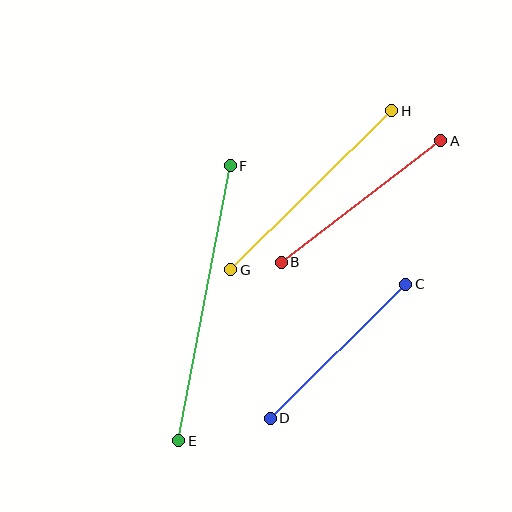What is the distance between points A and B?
The distance is approximately 201 pixels.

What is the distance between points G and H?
The distance is approximately 226 pixels.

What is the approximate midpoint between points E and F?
The midpoint is at approximately (204, 303) pixels.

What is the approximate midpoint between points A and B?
The midpoint is at approximately (361, 202) pixels.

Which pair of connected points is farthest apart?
Points E and F are farthest apart.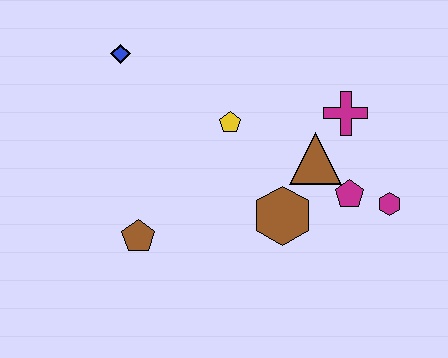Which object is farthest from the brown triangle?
The blue diamond is farthest from the brown triangle.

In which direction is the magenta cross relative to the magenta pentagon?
The magenta cross is above the magenta pentagon.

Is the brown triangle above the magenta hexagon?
Yes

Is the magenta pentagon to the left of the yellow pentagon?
No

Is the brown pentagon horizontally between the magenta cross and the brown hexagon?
No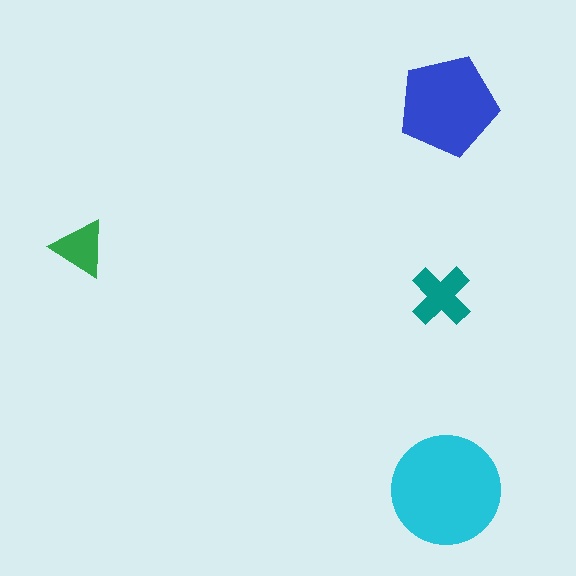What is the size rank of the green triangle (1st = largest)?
4th.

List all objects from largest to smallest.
The cyan circle, the blue pentagon, the teal cross, the green triangle.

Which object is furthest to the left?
The green triangle is leftmost.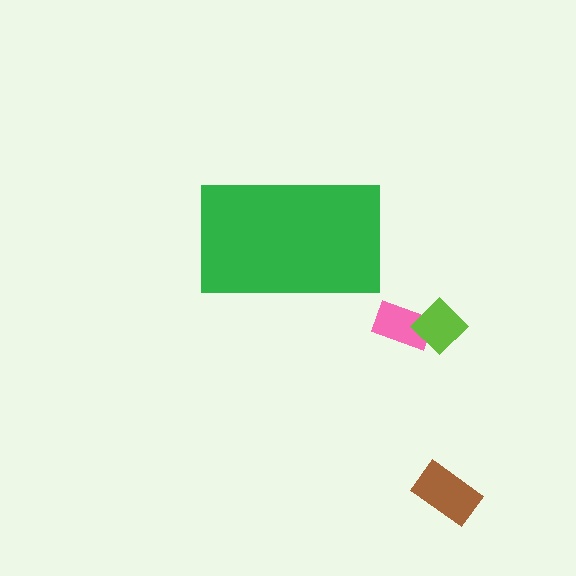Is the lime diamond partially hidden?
No, the lime diamond is fully visible.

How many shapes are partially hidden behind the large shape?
0 shapes are partially hidden.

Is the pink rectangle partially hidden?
No, the pink rectangle is fully visible.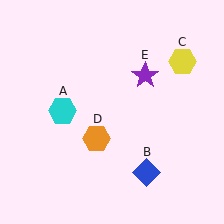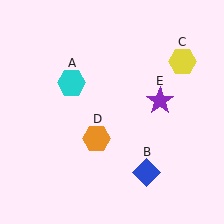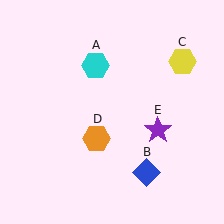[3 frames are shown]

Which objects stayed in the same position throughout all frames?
Blue diamond (object B) and yellow hexagon (object C) and orange hexagon (object D) remained stationary.